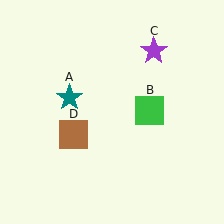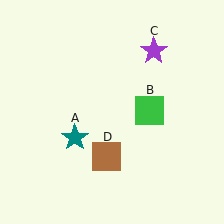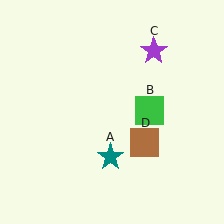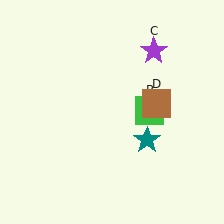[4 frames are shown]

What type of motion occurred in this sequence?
The teal star (object A), brown square (object D) rotated counterclockwise around the center of the scene.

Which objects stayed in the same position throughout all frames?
Green square (object B) and purple star (object C) remained stationary.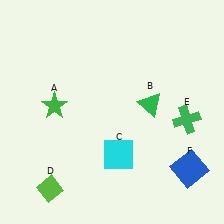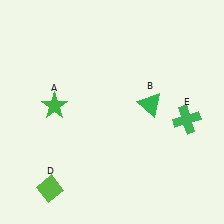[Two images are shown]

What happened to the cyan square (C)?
The cyan square (C) was removed in Image 2. It was in the bottom-right area of Image 1.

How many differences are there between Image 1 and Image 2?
There are 2 differences between the two images.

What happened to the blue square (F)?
The blue square (F) was removed in Image 2. It was in the bottom-right area of Image 1.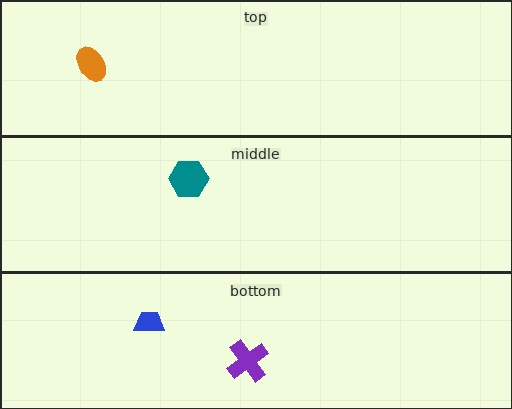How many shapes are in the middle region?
1.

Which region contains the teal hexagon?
The middle region.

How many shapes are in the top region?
1.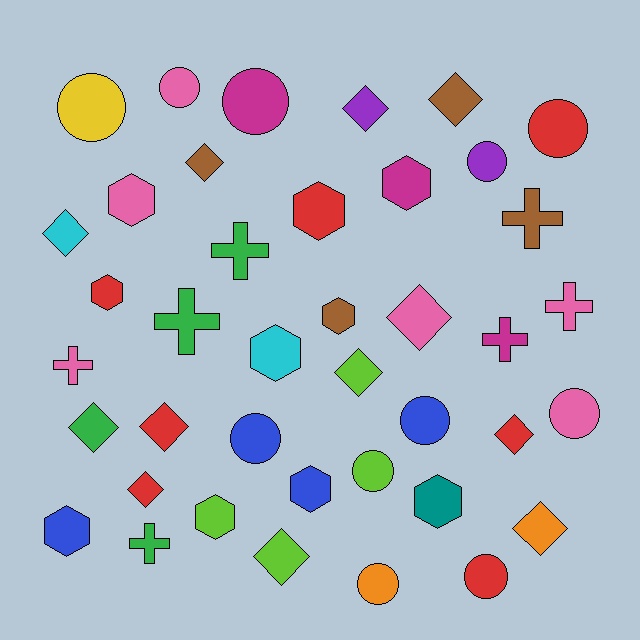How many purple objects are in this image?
There are 2 purple objects.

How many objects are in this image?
There are 40 objects.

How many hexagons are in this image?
There are 10 hexagons.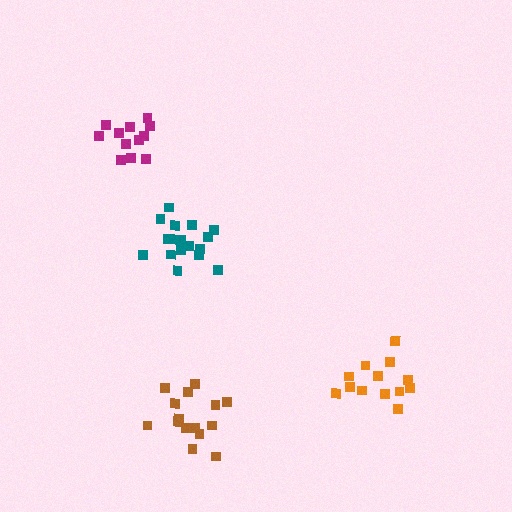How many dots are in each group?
Group 1: 12 dots, Group 2: 17 dots, Group 3: 13 dots, Group 4: 15 dots (57 total).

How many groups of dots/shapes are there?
There are 4 groups.